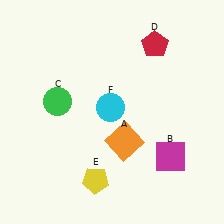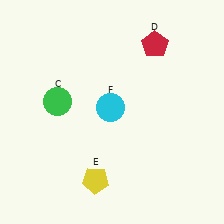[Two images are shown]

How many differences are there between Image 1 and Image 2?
There are 2 differences between the two images.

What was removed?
The magenta square (B), the orange square (A) were removed in Image 2.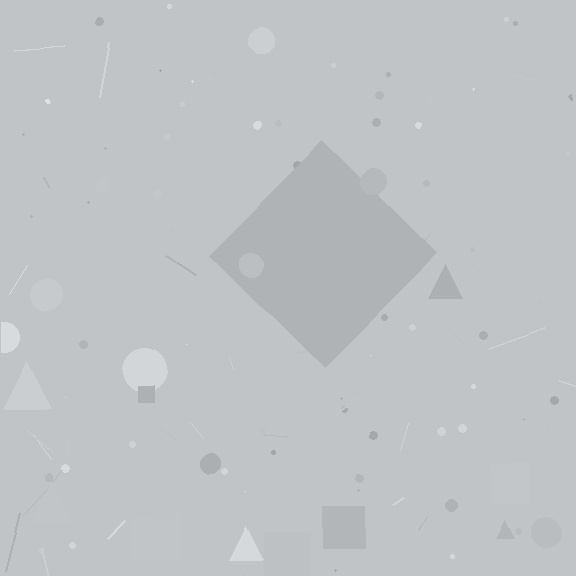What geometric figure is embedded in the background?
A diamond is embedded in the background.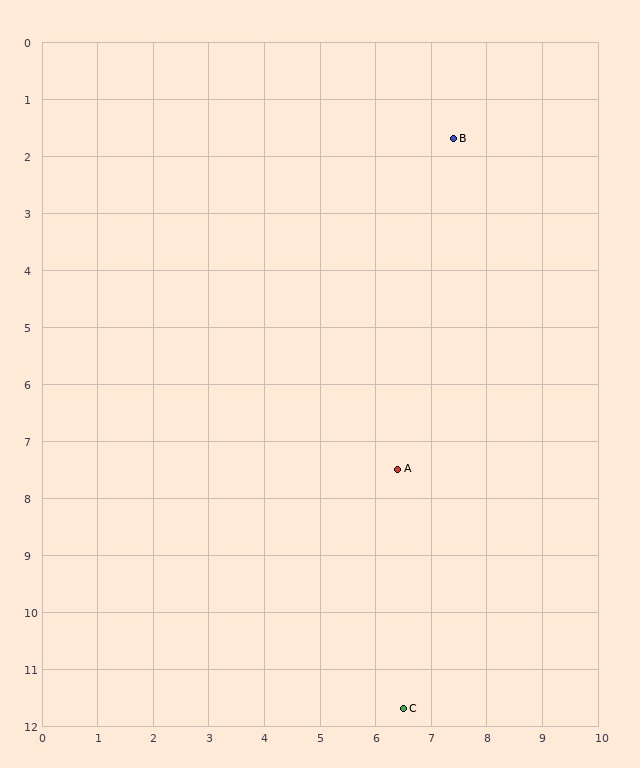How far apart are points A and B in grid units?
Points A and B are about 5.9 grid units apart.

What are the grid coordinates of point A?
Point A is at approximately (6.4, 7.5).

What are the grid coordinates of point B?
Point B is at approximately (7.4, 1.7).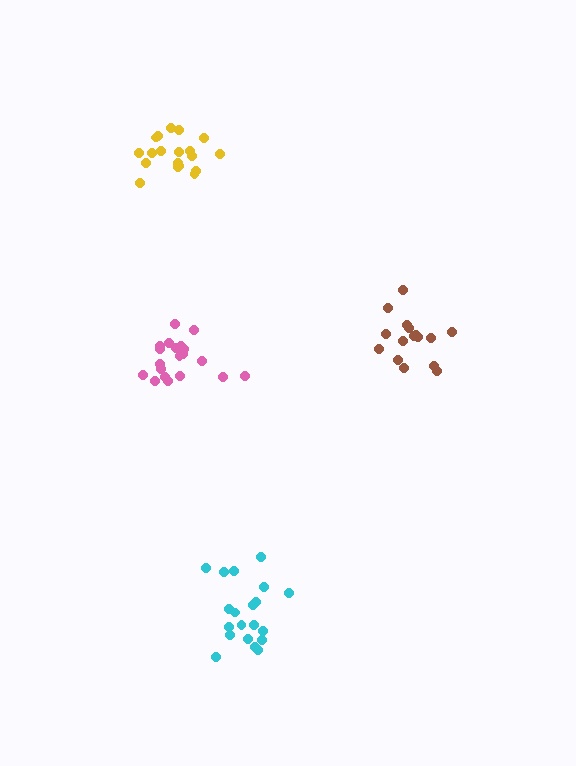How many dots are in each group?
Group 1: 20 dots, Group 2: 19 dots, Group 3: 20 dots, Group 4: 16 dots (75 total).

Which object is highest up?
The yellow cluster is topmost.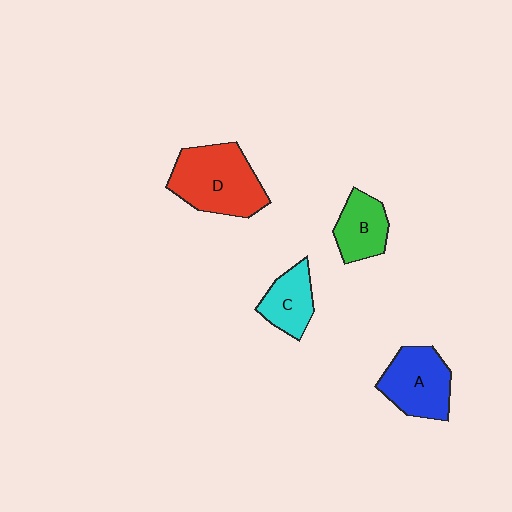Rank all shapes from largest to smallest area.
From largest to smallest: D (red), A (blue), B (green), C (cyan).